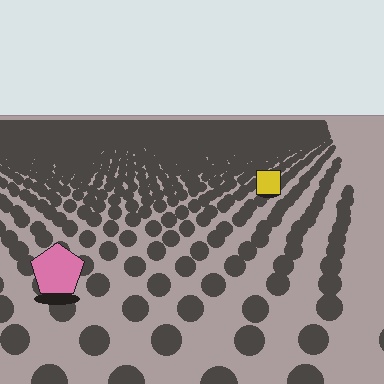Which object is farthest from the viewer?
The yellow square is farthest from the viewer. It appears smaller and the ground texture around it is denser.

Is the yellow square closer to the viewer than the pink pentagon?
No. The pink pentagon is closer — you can tell from the texture gradient: the ground texture is coarser near it.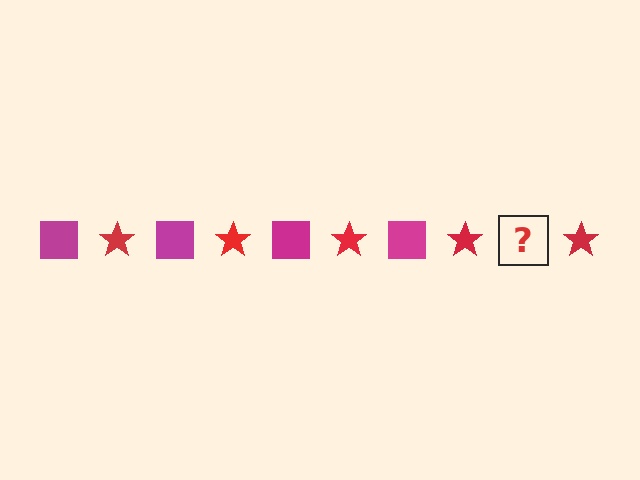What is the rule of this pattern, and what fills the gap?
The rule is that the pattern alternates between magenta square and red star. The gap should be filled with a magenta square.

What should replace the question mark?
The question mark should be replaced with a magenta square.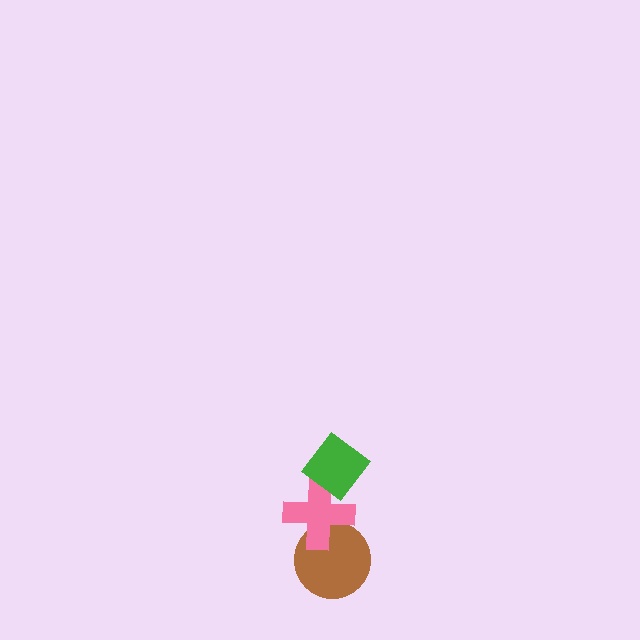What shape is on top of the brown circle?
The pink cross is on top of the brown circle.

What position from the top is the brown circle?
The brown circle is 3rd from the top.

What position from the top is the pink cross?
The pink cross is 2nd from the top.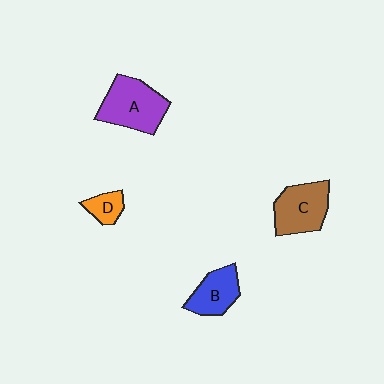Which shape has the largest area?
Shape A (purple).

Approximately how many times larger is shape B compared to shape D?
Approximately 1.9 times.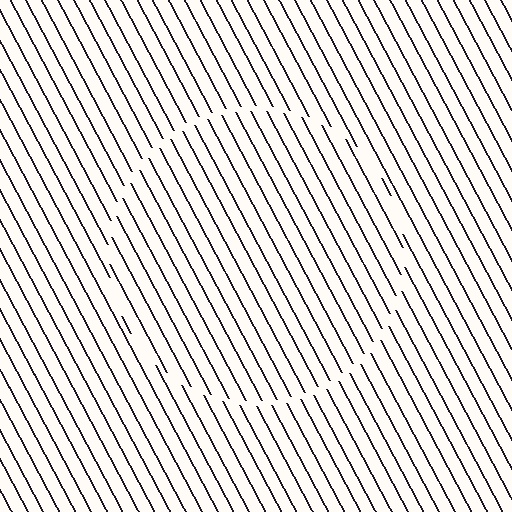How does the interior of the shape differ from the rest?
The interior of the shape contains the same grating, shifted by half a period — the contour is defined by the phase discontinuity where line-ends from the inner and outer gratings abut.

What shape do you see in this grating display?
An illusory circle. The interior of the shape contains the same grating, shifted by half a period — the contour is defined by the phase discontinuity where line-ends from the inner and outer gratings abut.